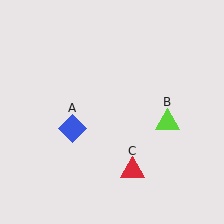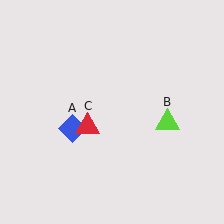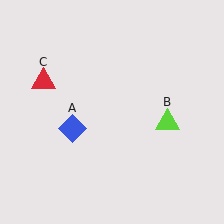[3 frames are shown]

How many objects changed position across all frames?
1 object changed position: red triangle (object C).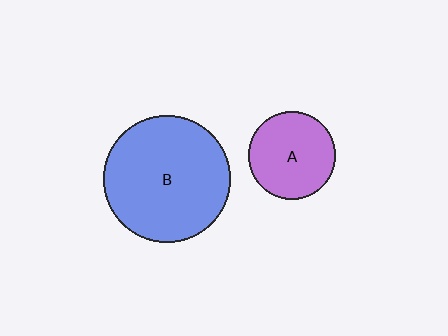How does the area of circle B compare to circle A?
Approximately 2.1 times.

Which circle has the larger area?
Circle B (blue).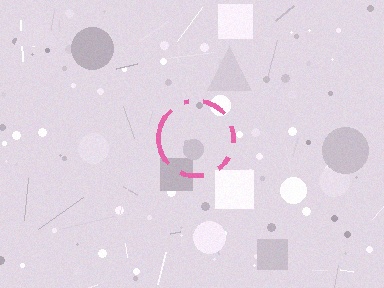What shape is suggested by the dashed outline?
The dashed outline suggests a circle.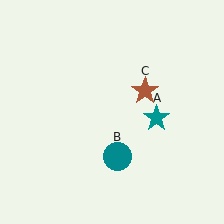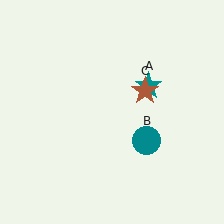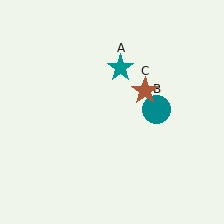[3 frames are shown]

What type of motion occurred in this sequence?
The teal star (object A), teal circle (object B) rotated counterclockwise around the center of the scene.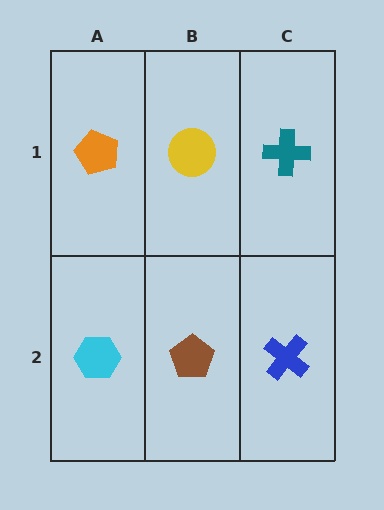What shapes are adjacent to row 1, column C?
A blue cross (row 2, column C), a yellow circle (row 1, column B).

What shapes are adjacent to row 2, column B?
A yellow circle (row 1, column B), a cyan hexagon (row 2, column A), a blue cross (row 2, column C).